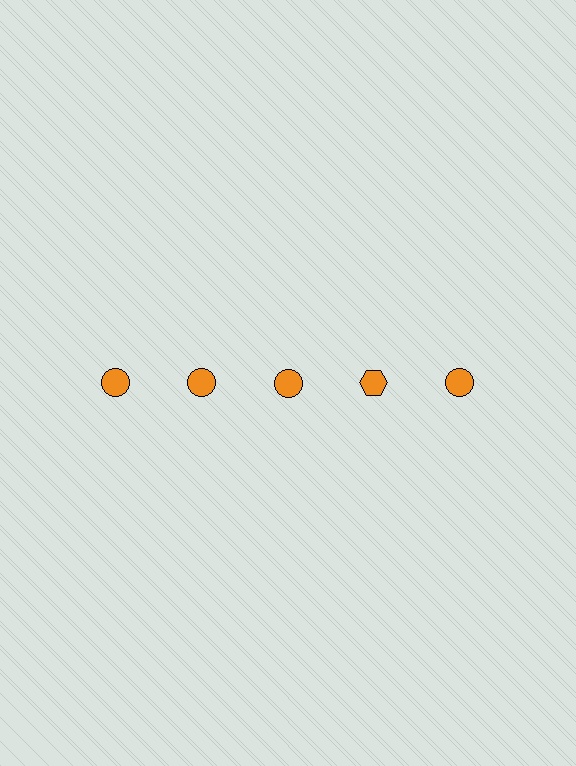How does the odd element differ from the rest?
It has a different shape: hexagon instead of circle.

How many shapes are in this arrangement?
There are 5 shapes arranged in a grid pattern.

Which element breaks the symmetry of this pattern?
The orange hexagon in the top row, second from right column breaks the symmetry. All other shapes are orange circles.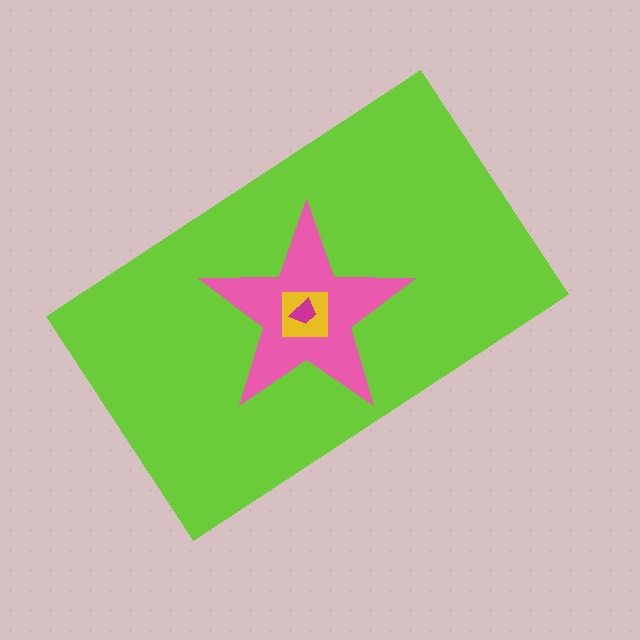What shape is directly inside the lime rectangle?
The pink star.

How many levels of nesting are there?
4.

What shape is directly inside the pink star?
The yellow square.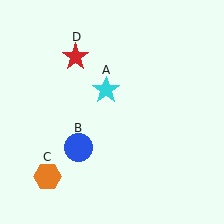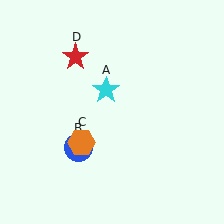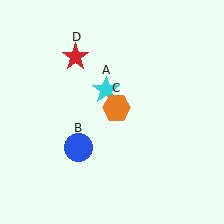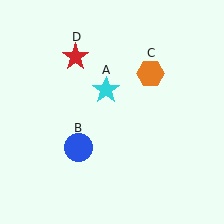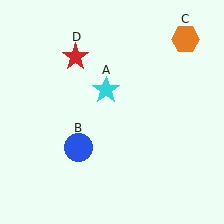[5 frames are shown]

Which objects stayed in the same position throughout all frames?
Cyan star (object A) and blue circle (object B) and red star (object D) remained stationary.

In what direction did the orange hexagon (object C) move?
The orange hexagon (object C) moved up and to the right.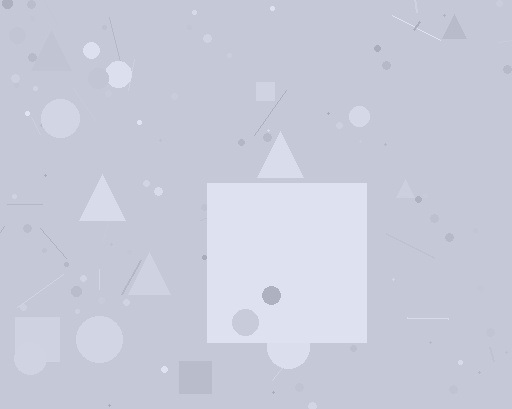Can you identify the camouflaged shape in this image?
The camouflaged shape is a square.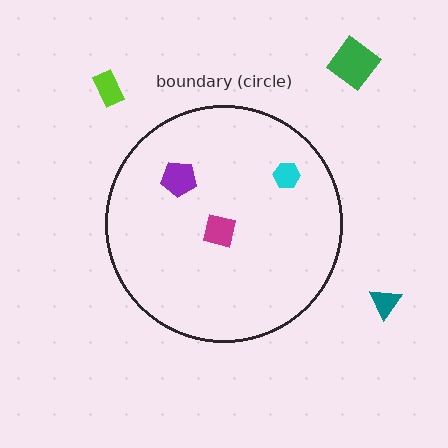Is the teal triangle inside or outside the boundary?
Outside.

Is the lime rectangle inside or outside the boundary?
Outside.